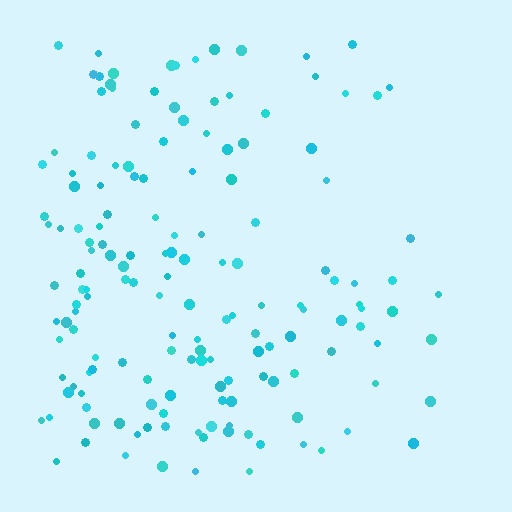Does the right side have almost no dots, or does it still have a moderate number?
Still a moderate number, just noticeably fewer than the left.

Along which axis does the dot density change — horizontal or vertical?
Horizontal.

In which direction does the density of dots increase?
From right to left, with the left side densest.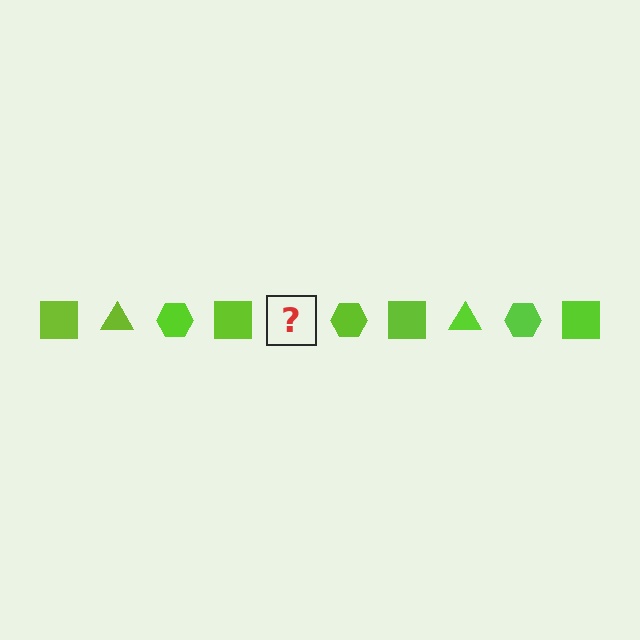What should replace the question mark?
The question mark should be replaced with a lime triangle.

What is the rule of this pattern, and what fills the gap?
The rule is that the pattern cycles through square, triangle, hexagon shapes in lime. The gap should be filled with a lime triangle.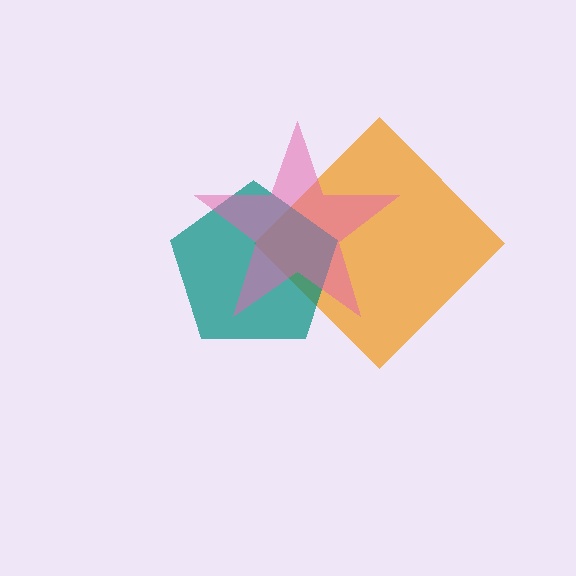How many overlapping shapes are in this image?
There are 3 overlapping shapes in the image.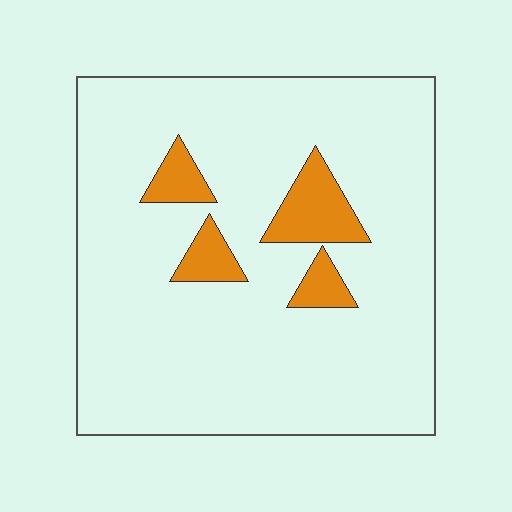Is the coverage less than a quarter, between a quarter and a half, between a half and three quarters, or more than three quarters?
Less than a quarter.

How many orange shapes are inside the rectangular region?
4.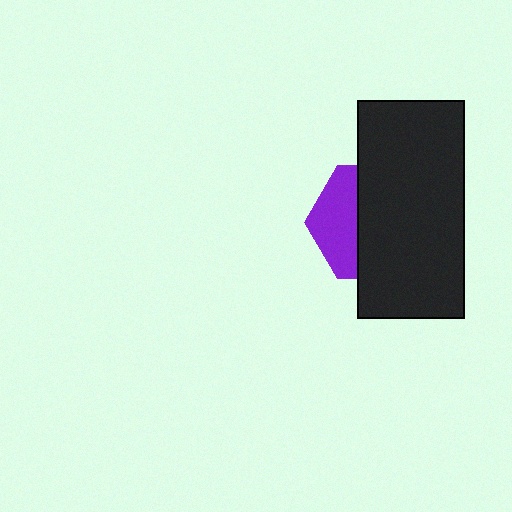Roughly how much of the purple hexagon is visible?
A small part of it is visible (roughly 38%).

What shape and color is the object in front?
The object in front is a black rectangle.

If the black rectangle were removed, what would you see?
You would see the complete purple hexagon.